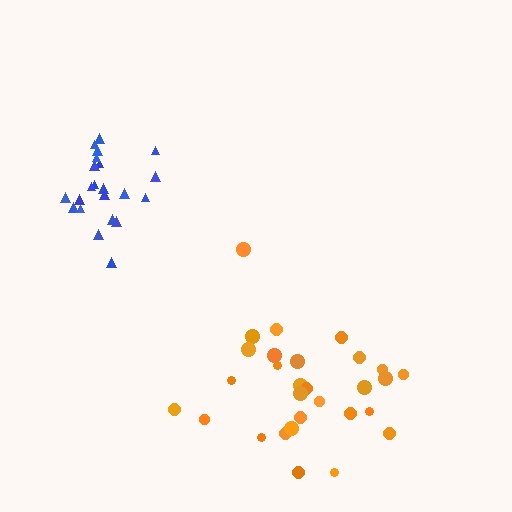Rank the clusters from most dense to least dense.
blue, orange.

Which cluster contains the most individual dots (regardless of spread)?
Orange (29).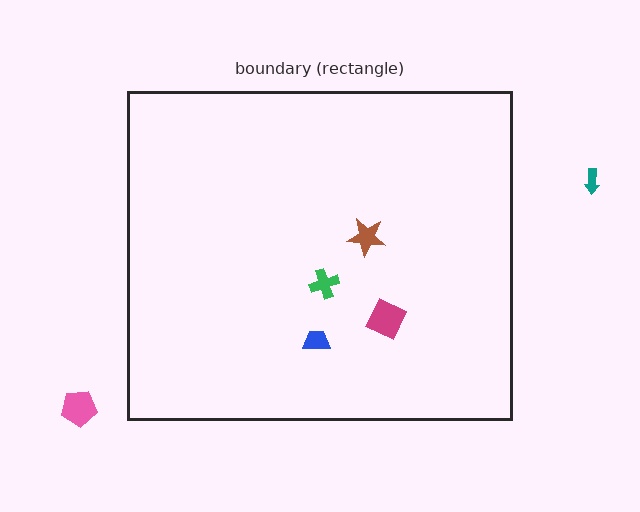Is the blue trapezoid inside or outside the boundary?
Inside.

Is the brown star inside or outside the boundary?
Inside.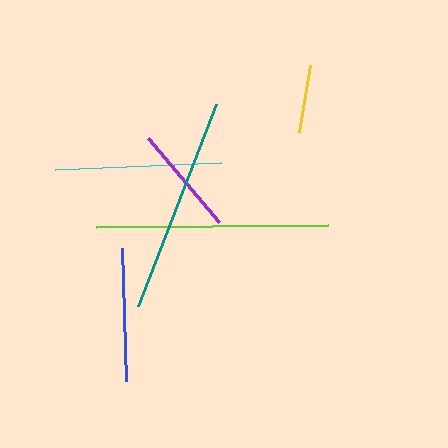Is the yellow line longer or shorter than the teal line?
The teal line is longer than the yellow line.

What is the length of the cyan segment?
The cyan segment is approximately 166 pixels long.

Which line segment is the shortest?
The yellow line is the shortest at approximately 69 pixels.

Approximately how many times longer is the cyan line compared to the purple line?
The cyan line is approximately 1.5 times the length of the purple line.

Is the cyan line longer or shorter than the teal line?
The teal line is longer than the cyan line.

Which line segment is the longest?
The lime line is the longest at approximately 232 pixels.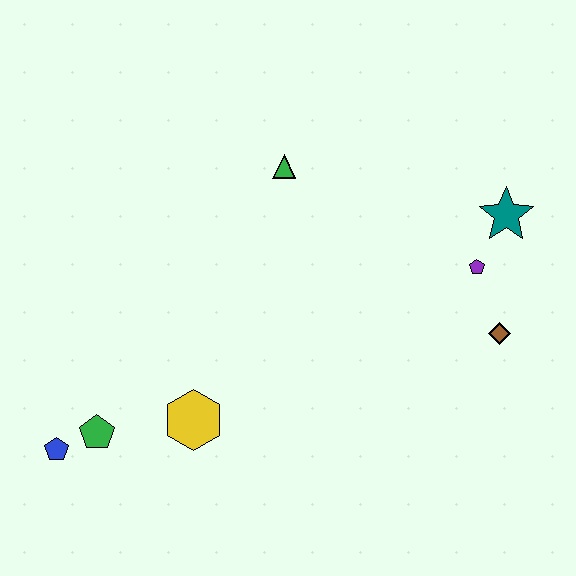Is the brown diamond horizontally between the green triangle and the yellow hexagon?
No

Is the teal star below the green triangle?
Yes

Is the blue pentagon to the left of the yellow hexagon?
Yes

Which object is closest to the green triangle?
The purple pentagon is closest to the green triangle.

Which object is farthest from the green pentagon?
The teal star is farthest from the green pentagon.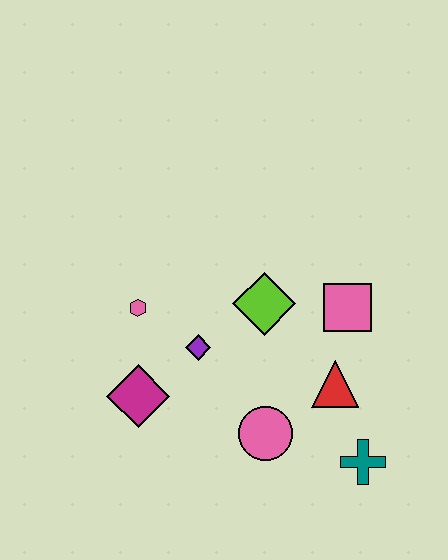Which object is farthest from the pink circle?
The pink hexagon is farthest from the pink circle.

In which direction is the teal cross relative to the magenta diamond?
The teal cross is to the right of the magenta diamond.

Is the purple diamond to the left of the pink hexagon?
No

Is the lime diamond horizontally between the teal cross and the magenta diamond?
Yes